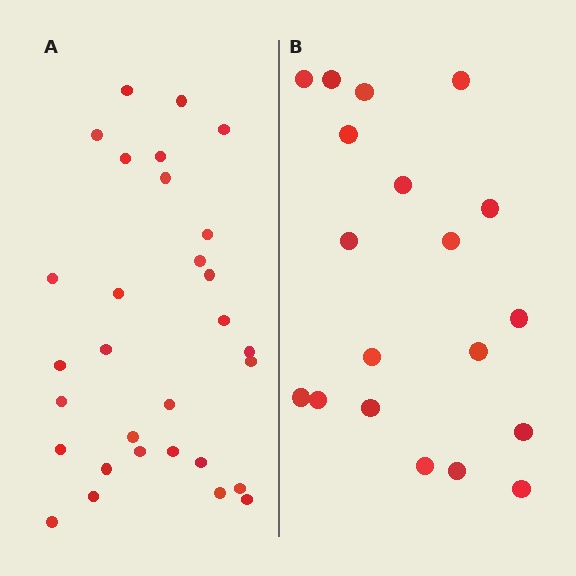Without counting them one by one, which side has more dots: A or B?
Region A (the left region) has more dots.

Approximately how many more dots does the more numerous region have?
Region A has roughly 12 or so more dots than region B.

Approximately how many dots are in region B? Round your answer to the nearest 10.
About 20 dots. (The exact count is 19, which rounds to 20.)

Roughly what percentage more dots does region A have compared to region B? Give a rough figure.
About 60% more.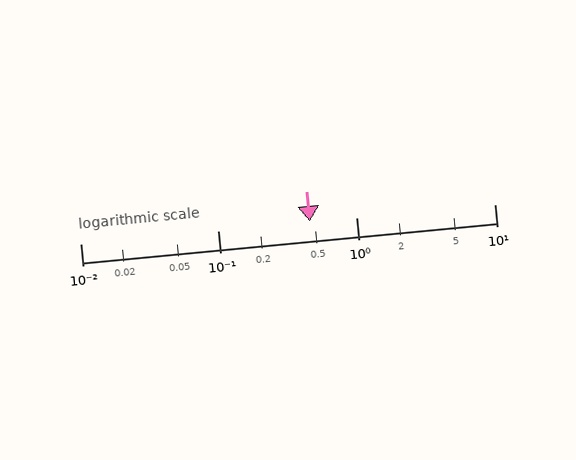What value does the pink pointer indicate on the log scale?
The pointer indicates approximately 0.46.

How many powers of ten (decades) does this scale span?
The scale spans 3 decades, from 0.01 to 10.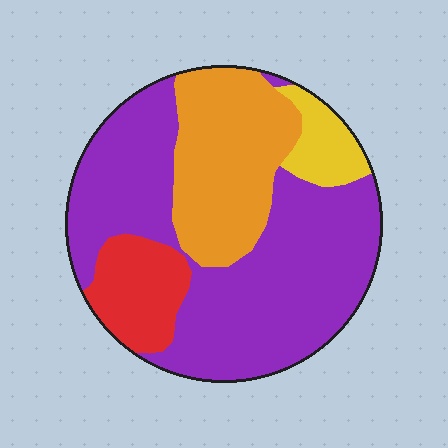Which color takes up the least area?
Yellow, at roughly 5%.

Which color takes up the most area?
Purple, at roughly 55%.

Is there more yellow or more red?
Red.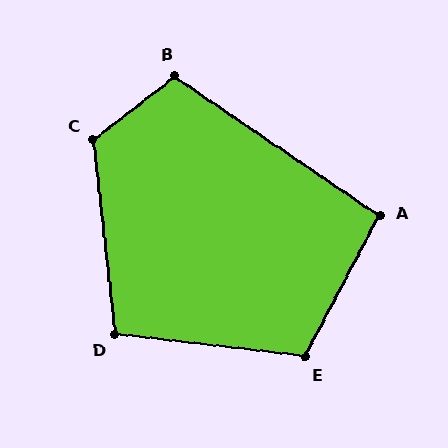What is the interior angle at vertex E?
Approximately 111 degrees (obtuse).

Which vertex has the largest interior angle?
C, at approximately 122 degrees.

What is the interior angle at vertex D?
Approximately 103 degrees (obtuse).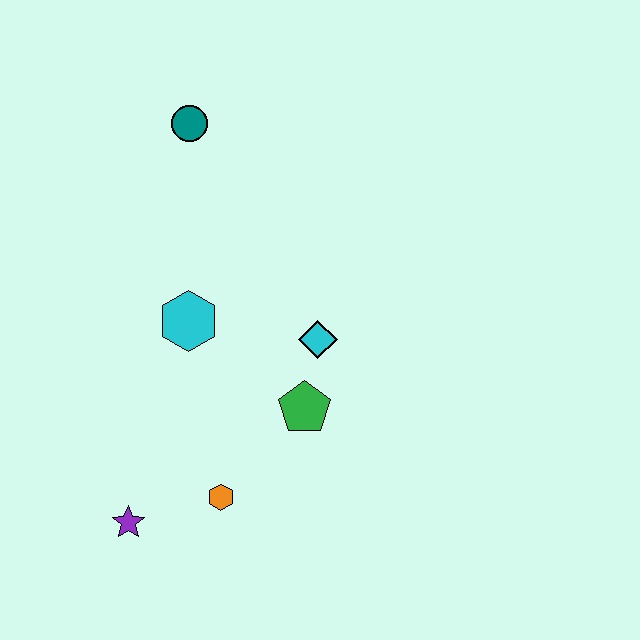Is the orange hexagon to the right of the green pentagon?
No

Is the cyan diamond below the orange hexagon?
No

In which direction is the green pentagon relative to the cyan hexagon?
The green pentagon is to the right of the cyan hexagon.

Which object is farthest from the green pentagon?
The teal circle is farthest from the green pentagon.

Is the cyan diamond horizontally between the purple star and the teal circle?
No